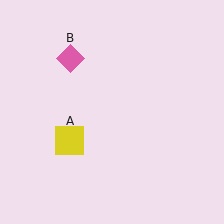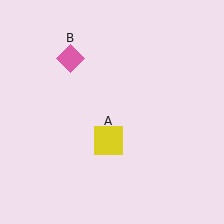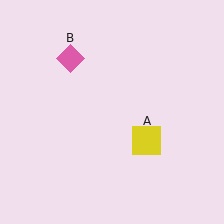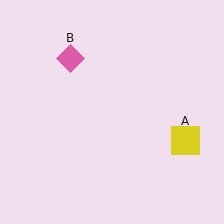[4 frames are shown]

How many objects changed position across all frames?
1 object changed position: yellow square (object A).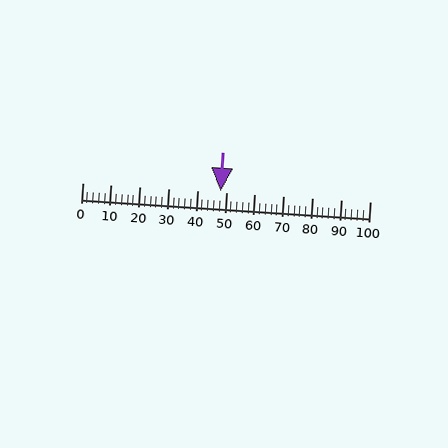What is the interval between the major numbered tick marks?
The major tick marks are spaced 10 units apart.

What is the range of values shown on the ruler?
The ruler shows values from 0 to 100.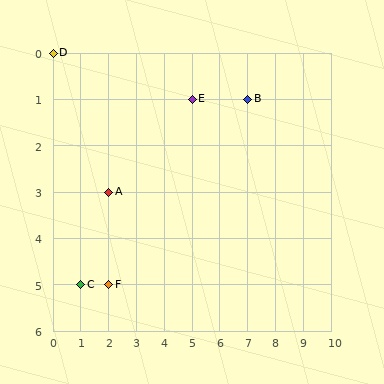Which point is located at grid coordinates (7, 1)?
Point B is at (7, 1).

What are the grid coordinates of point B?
Point B is at grid coordinates (7, 1).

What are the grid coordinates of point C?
Point C is at grid coordinates (1, 5).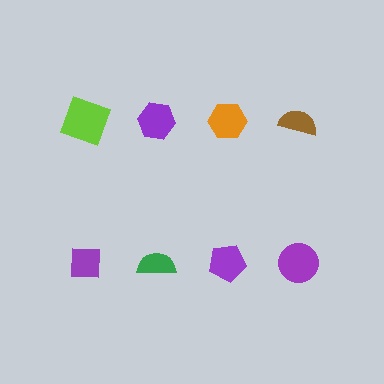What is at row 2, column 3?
A purple pentagon.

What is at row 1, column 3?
An orange hexagon.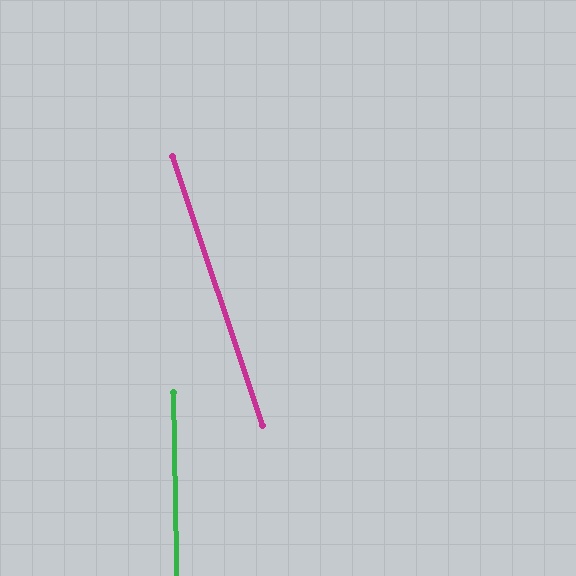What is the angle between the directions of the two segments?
Approximately 17 degrees.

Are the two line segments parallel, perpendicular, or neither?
Neither parallel nor perpendicular — they differ by about 17°.